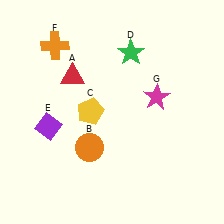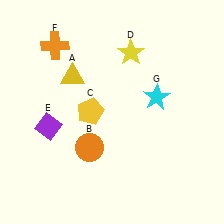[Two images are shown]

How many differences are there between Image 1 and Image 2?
There are 3 differences between the two images.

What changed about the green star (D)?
In Image 1, D is green. In Image 2, it changed to yellow.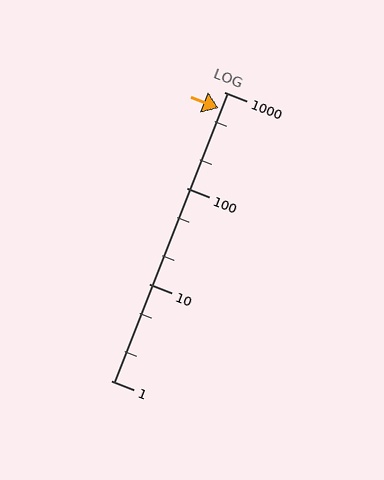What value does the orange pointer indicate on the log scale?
The pointer indicates approximately 670.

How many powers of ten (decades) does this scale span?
The scale spans 3 decades, from 1 to 1000.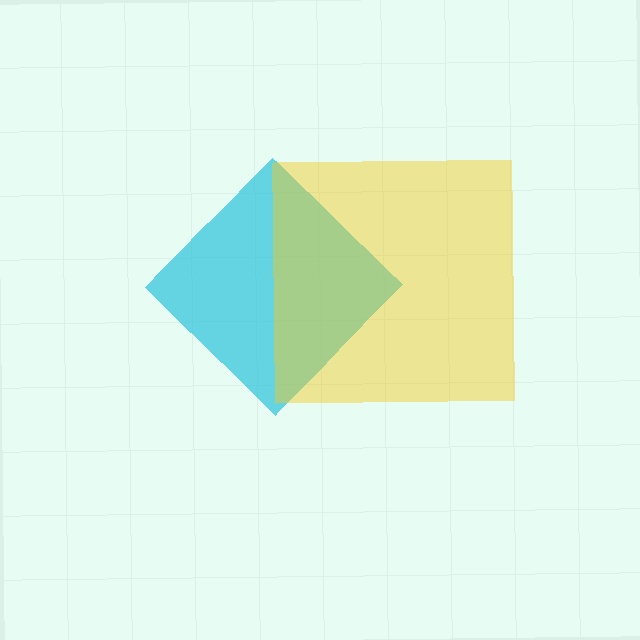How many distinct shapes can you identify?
There are 2 distinct shapes: a cyan diamond, a yellow square.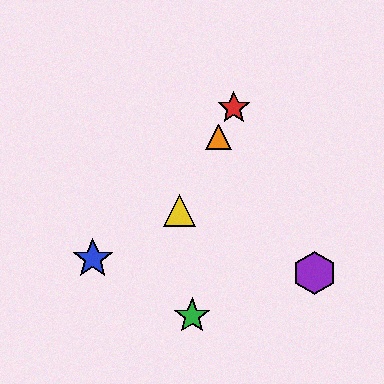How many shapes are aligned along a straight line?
3 shapes (the red star, the yellow triangle, the orange triangle) are aligned along a straight line.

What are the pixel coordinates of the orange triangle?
The orange triangle is at (219, 137).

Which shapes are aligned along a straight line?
The red star, the yellow triangle, the orange triangle are aligned along a straight line.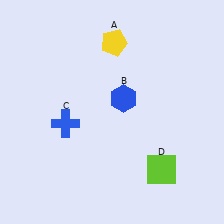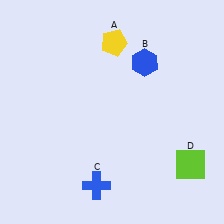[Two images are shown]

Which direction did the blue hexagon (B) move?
The blue hexagon (B) moved up.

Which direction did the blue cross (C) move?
The blue cross (C) moved down.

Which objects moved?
The objects that moved are: the blue hexagon (B), the blue cross (C), the lime square (D).